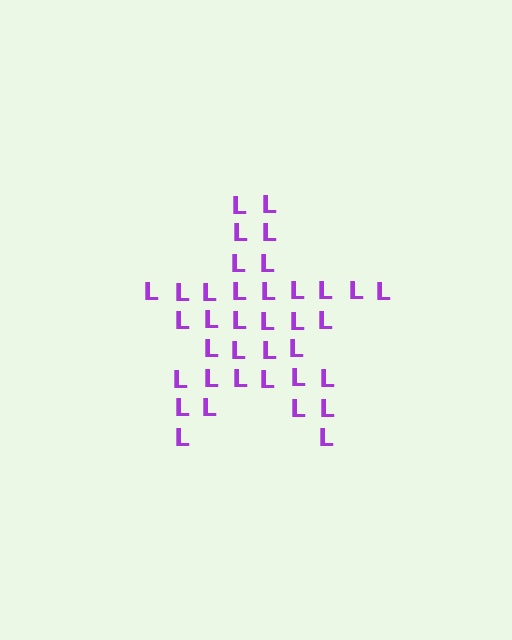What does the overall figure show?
The overall figure shows a star.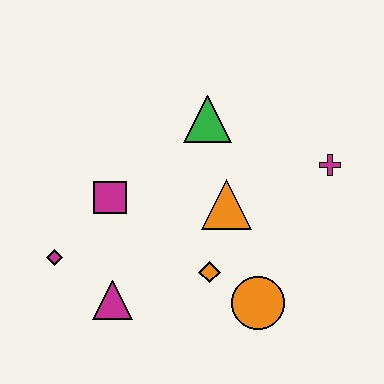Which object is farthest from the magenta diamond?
The magenta cross is farthest from the magenta diamond.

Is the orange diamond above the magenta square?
No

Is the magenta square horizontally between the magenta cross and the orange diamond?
No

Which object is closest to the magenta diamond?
The magenta triangle is closest to the magenta diamond.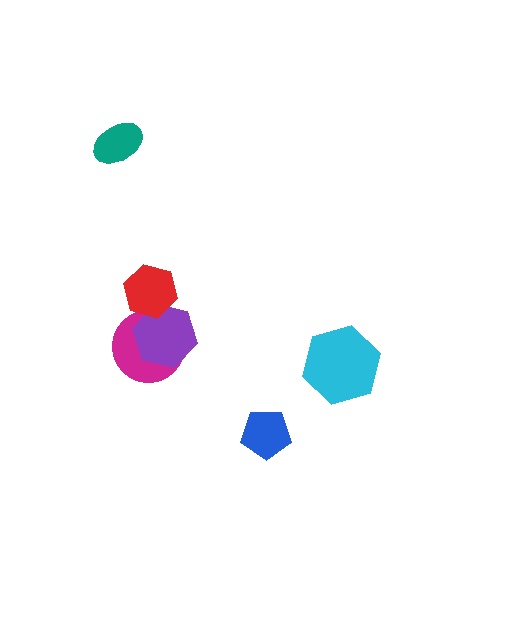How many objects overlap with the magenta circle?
2 objects overlap with the magenta circle.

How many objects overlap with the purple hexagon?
2 objects overlap with the purple hexagon.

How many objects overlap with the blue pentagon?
0 objects overlap with the blue pentagon.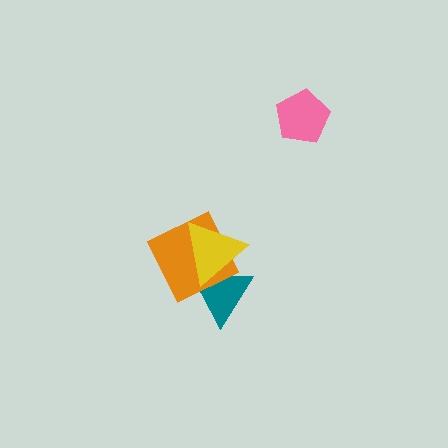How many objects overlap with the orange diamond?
2 objects overlap with the orange diamond.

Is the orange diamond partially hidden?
Yes, it is partially covered by another shape.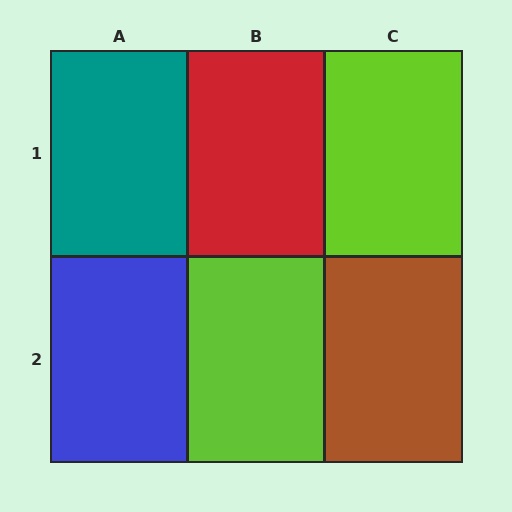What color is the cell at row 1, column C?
Lime.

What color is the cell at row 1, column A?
Teal.